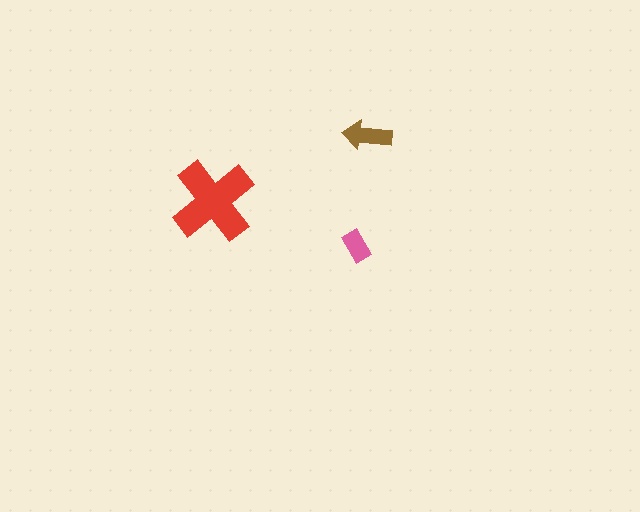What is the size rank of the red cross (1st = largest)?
1st.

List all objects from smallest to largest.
The pink rectangle, the brown arrow, the red cross.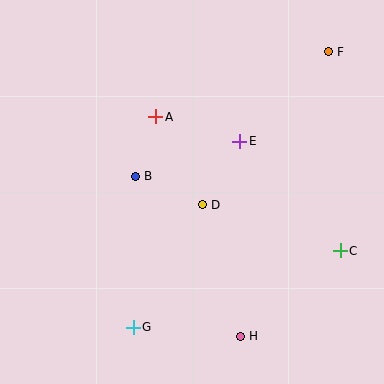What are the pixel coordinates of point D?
Point D is at (202, 205).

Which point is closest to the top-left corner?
Point A is closest to the top-left corner.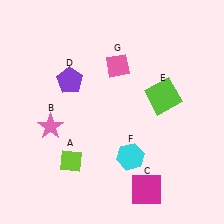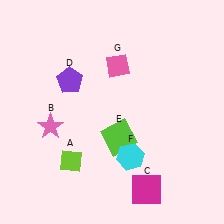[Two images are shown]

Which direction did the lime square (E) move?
The lime square (E) moved left.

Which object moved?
The lime square (E) moved left.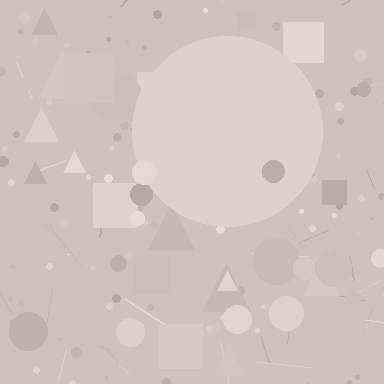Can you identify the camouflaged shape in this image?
The camouflaged shape is a circle.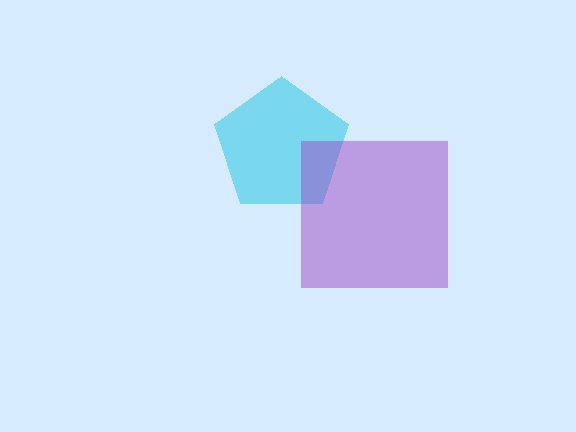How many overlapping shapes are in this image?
There are 2 overlapping shapes in the image.